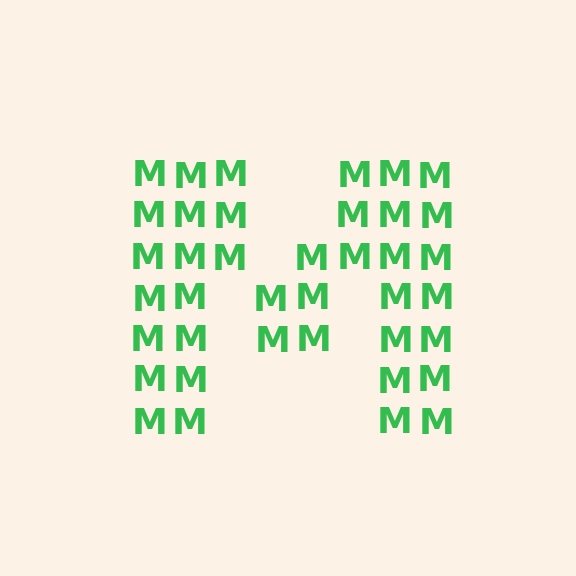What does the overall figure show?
The overall figure shows the letter M.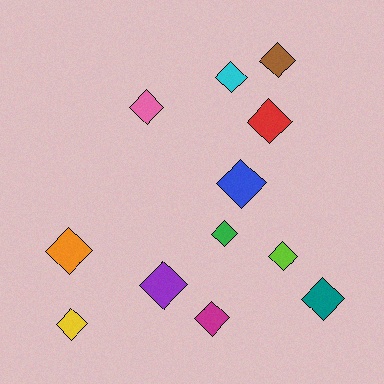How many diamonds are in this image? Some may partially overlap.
There are 12 diamonds.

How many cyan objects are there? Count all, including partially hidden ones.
There is 1 cyan object.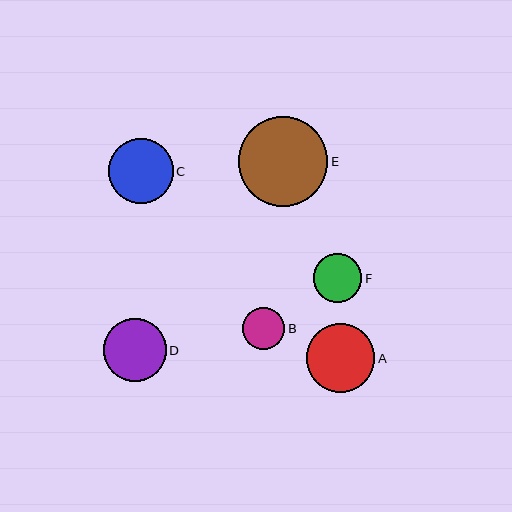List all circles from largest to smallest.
From largest to smallest: E, A, C, D, F, B.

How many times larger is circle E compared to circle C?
Circle E is approximately 1.4 times the size of circle C.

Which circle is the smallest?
Circle B is the smallest with a size of approximately 42 pixels.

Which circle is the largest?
Circle E is the largest with a size of approximately 90 pixels.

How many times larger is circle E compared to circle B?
Circle E is approximately 2.1 times the size of circle B.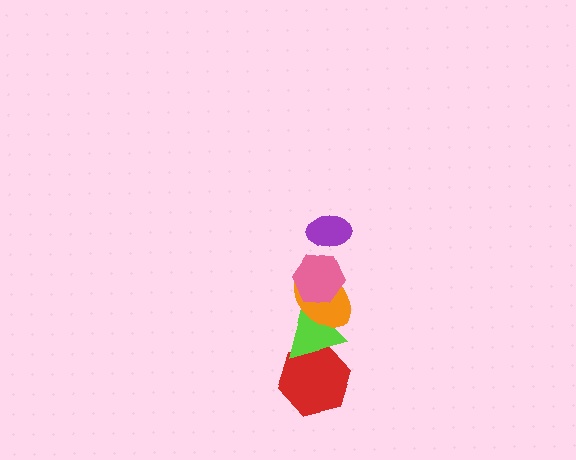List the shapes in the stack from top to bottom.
From top to bottom: the purple ellipse, the pink hexagon, the orange ellipse, the lime triangle, the red hexagon.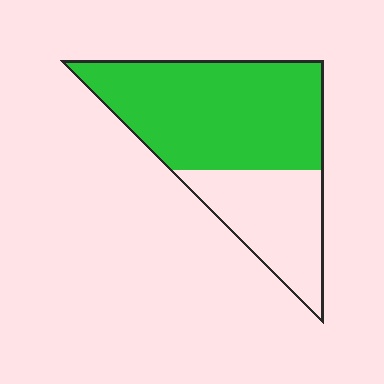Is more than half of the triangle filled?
Yes.